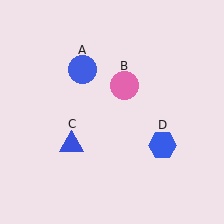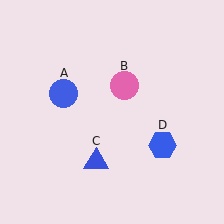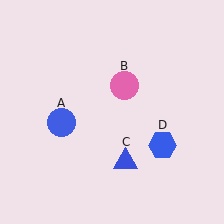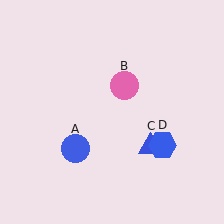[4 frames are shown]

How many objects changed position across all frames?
2 objects changed position: blue circle (object A), blue triangle (object C).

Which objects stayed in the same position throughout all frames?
Pink circle (object B) and blue hexagon (object D) remained stationary.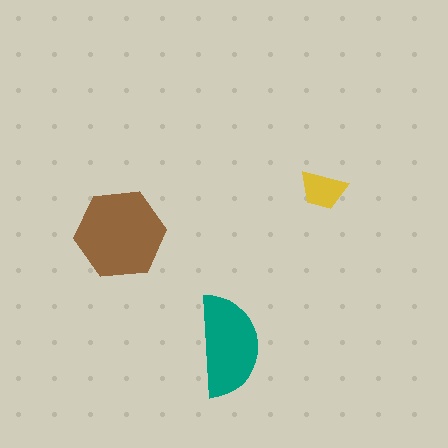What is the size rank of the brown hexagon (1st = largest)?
1st.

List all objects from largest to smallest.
The brown hexagon, the teal semicircle, the yellow trapezoid.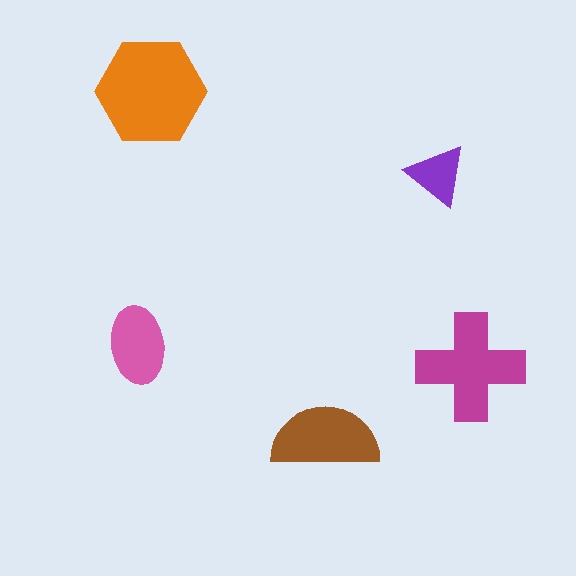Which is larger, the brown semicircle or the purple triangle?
The brown semicircle.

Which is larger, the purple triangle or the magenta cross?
The magenta cross.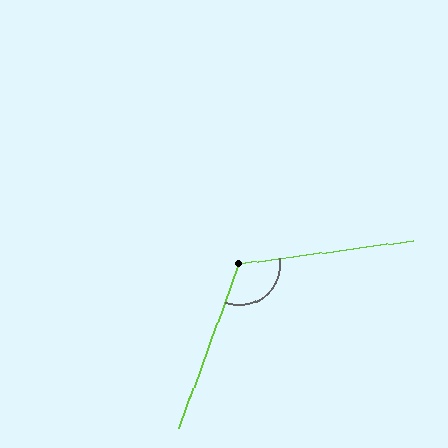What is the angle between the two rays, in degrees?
Approximately 118 degrees.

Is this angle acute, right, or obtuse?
It is obtuse.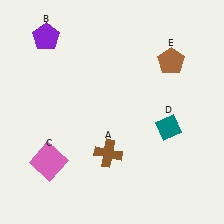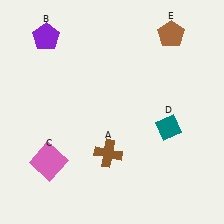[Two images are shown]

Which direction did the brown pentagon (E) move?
The brown pentagon (E) moved up.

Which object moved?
The brown pentagon (E) moved up.